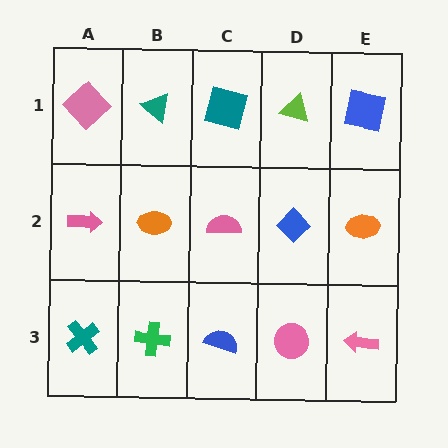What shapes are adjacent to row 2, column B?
A teal triangle (row 1, column B), a green cross (row 3, column B), a pink arrow (row 2, column A), a pink semicircle (row 2, column C).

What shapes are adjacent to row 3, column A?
A pink arrow (row 2, column A), a green cross (row 3, column B).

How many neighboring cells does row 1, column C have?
3.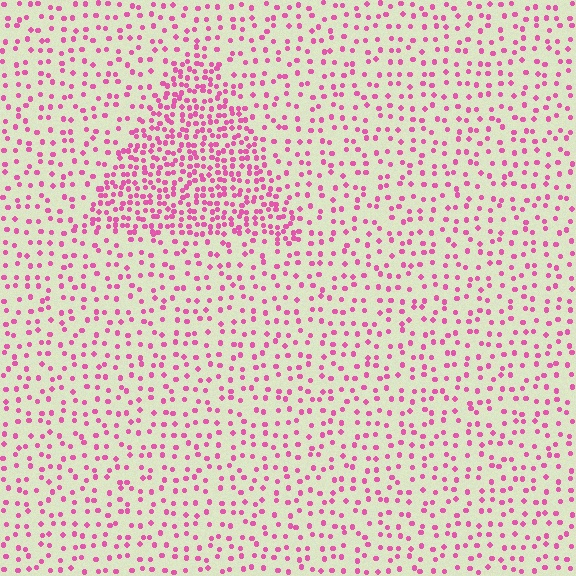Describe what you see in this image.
The image contains small pink elements arranged at two different densities. A triangle-shaped region is visible where the elements are more densely packed than the surrounding area.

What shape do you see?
I see a triangle.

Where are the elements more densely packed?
The elements are more densely packed inside the triangle boundary.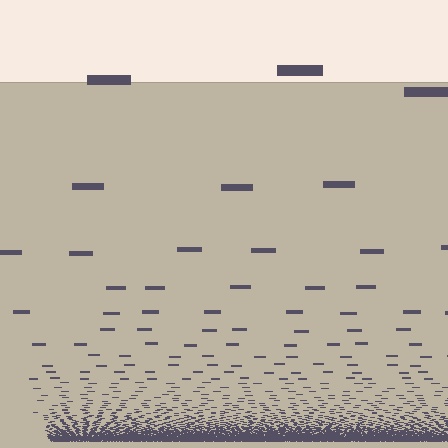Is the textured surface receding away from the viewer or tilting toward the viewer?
The surface appears to tilt toward the viewer. Texture elements get larger and sparser toward the top.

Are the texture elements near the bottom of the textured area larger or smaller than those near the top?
Smaller. The gradient is inverted — elements near the bottom are smaller and denser.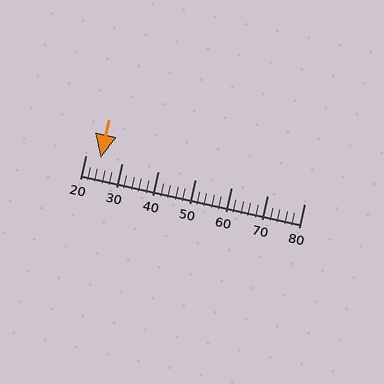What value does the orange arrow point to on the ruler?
The orange arrow points to approximately 24.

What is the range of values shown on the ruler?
The ruler shows values from 20 to 80.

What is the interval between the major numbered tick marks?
The major tick marks are spaced 10 units apart.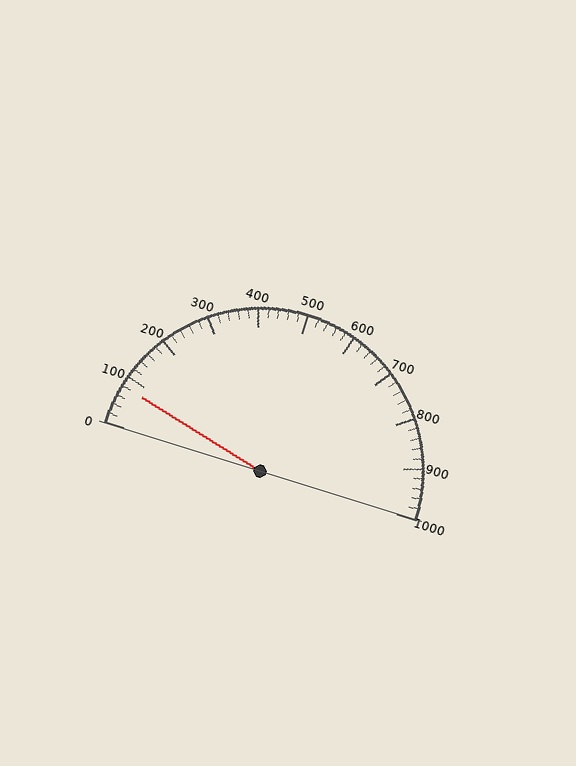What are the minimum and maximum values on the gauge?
The gauge ranges from 0 to 1000.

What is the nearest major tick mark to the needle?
The nearest major tick mark is 100.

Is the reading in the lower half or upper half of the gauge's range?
The reading is in the lower half of the range (0 to 1000).